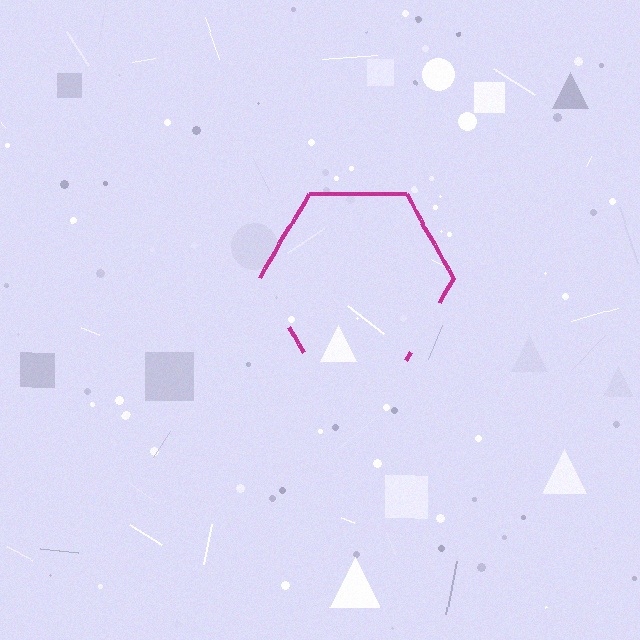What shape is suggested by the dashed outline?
The dashed outline suggests a hexagon.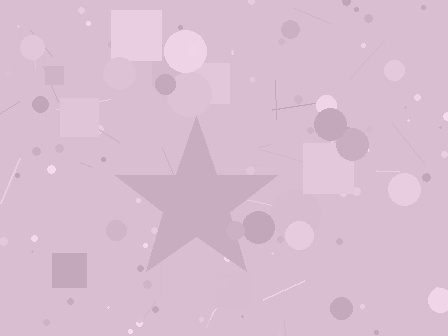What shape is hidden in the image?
A star is hidden in the image.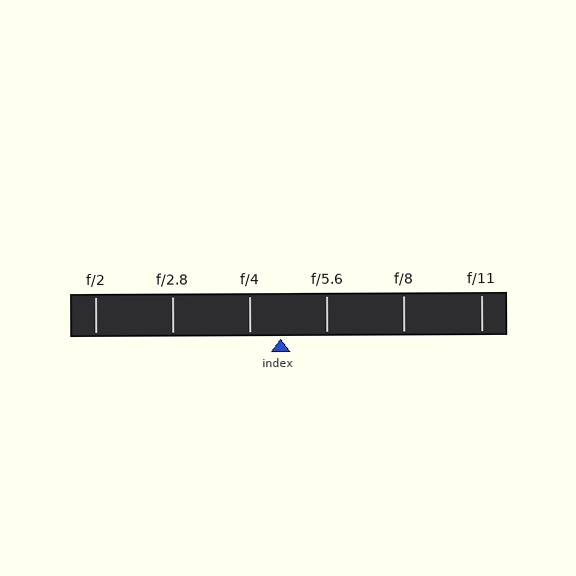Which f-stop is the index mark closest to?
The index mark is closest to f/4.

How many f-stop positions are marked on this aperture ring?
There are 6 f-stop positions marked.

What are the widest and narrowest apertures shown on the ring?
The widest aperture shown is f/2 and the narrowest is f/11.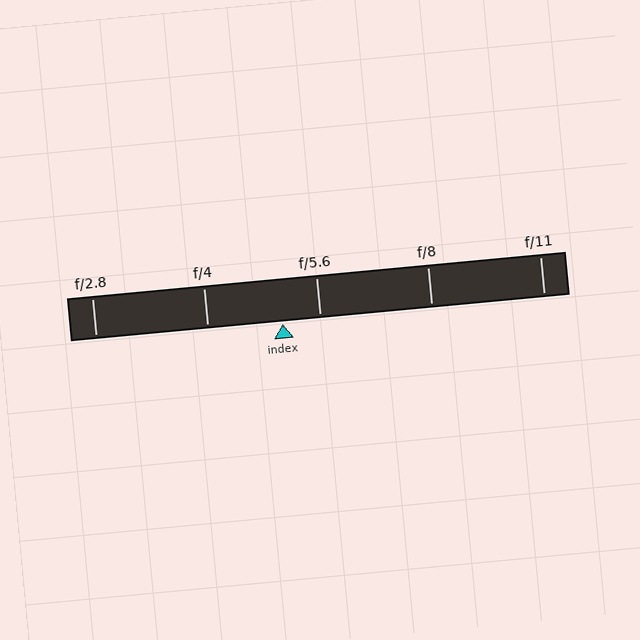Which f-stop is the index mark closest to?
The index mark is closest to f/5.6.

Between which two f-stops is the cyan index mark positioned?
The index mark is between f/4 and f/5.6.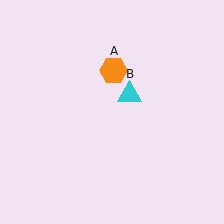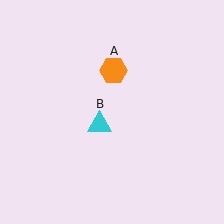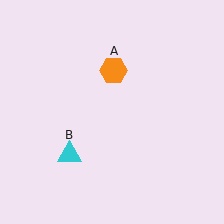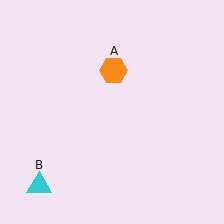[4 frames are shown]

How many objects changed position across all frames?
1 object changed position: cyan triangle (object B).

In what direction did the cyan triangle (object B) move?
The cyan triangle (object B) moved down and to the left.